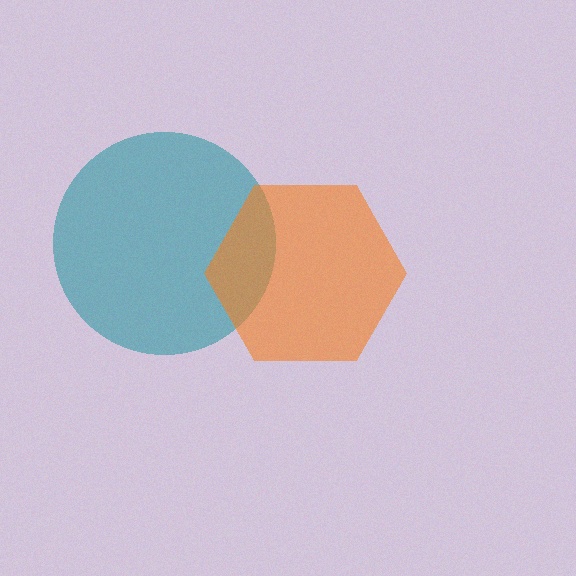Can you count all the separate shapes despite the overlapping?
Yes, there are 2 separate shapes.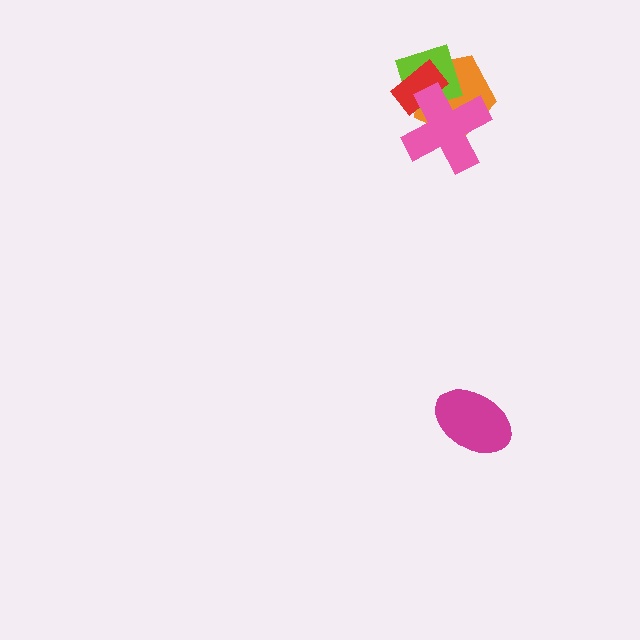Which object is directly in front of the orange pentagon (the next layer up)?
The lime diamond is directly in front of the orange pentagon.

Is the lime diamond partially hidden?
Yes, it is partially covered by another shape.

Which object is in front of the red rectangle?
The pink cross is in front of the red rectangle.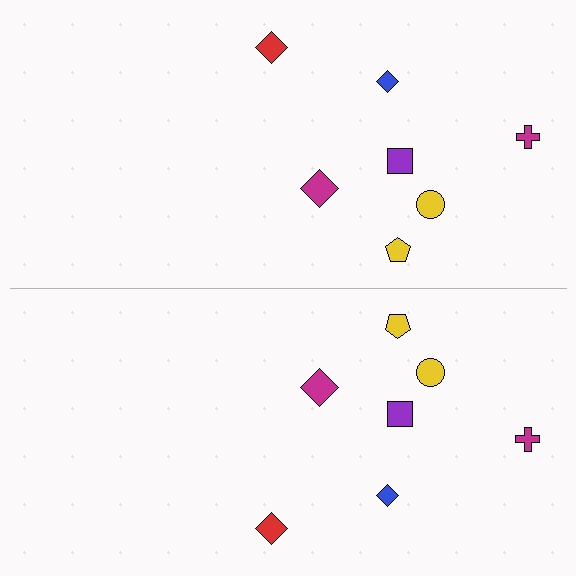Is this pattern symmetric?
Yes, this pattern has bilateral (reflection) symmetry.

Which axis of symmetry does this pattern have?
The pattern has a horizontal axis of symmetry running through the center of the image.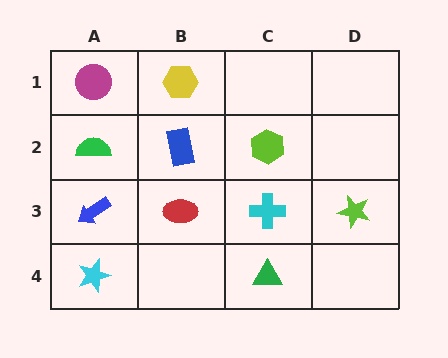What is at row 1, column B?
A yellow hexagon.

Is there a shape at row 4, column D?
No, that cell is empty.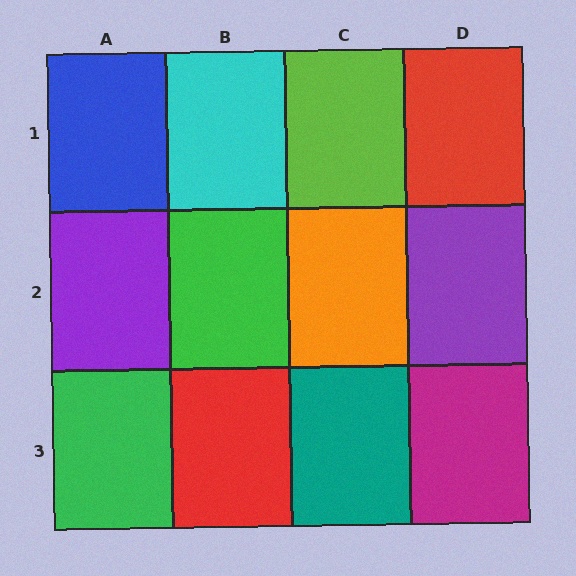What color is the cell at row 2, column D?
Purple.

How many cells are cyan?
1 cell is cyan.